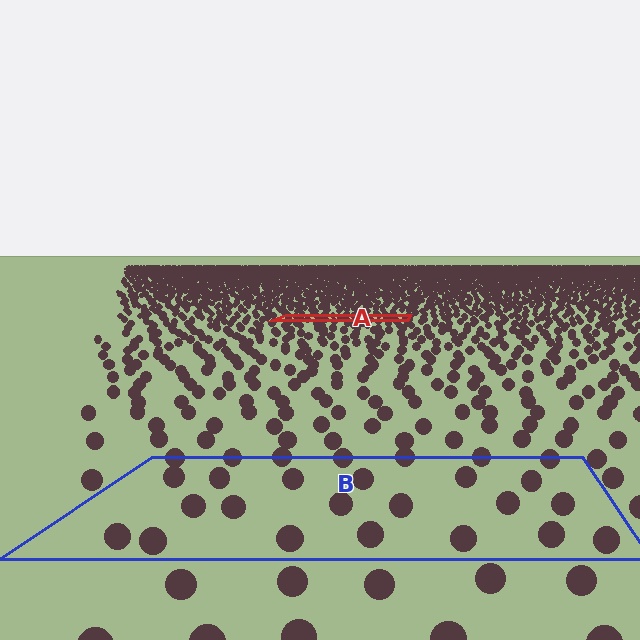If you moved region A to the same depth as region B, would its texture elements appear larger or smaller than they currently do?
They would appear larger. At a closer depth, the same texture elements are projected at a bigger on-screen size.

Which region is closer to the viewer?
Region B is closer. The texture elements there are larger and more spread out.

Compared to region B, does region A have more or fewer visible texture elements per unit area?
Region A has more texture elements per unit area — they are packed more densely because it is farther away.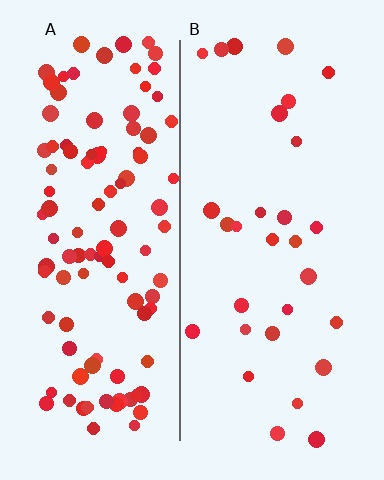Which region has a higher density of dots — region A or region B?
A (the left).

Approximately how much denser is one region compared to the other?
Approximately 3.5× — region A over region B.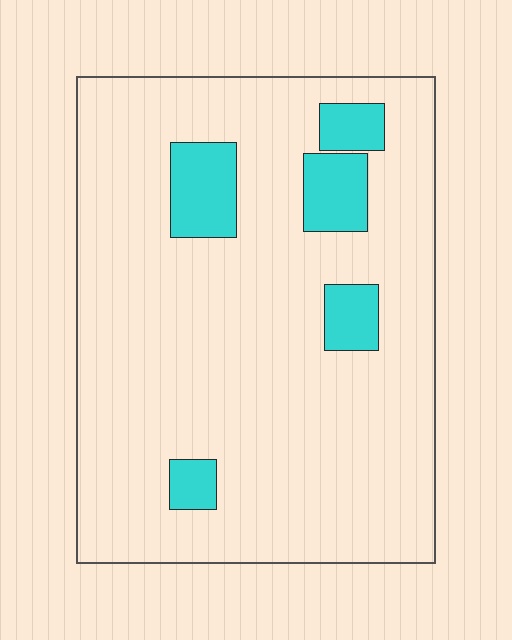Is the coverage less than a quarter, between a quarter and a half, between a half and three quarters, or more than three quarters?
Less than a quarter.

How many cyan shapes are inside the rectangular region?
5.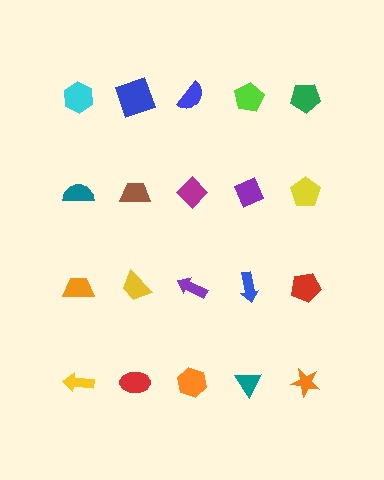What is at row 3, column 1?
An orange trapezoid.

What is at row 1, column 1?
A cyan hexagon.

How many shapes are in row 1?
5 shapes.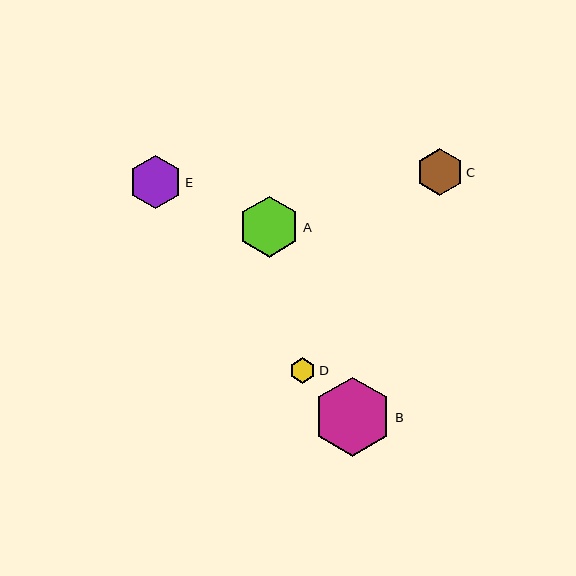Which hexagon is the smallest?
Hexagon D is the smallest with a size of approximately 26 pixels.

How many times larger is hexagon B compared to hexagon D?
Hexagon B is approximately 3.1 times the size of hexagon D.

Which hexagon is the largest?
Hexagon B is the largest with a size of approximately 79 pixels.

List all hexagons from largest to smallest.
From largest to smallest: B, A, E, C, D.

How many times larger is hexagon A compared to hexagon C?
Hexagon A is approximately 1.3 times the size of hexagon C.